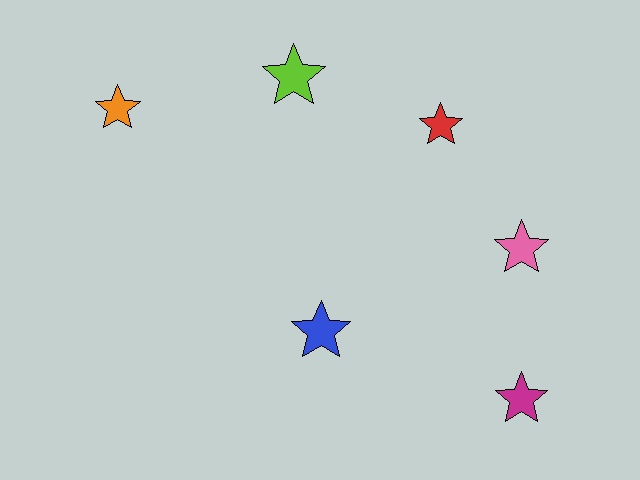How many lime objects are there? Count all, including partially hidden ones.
There is 1 lime object.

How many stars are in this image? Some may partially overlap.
There are 6 stars.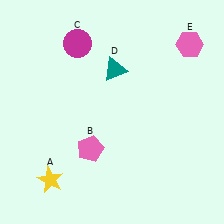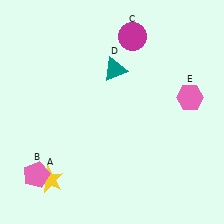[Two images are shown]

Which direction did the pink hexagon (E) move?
The pink hexagon (E) moved down.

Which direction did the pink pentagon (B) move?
The pink pentagon (B) moved left.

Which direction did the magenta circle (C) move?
The magenta circle (C) moved right.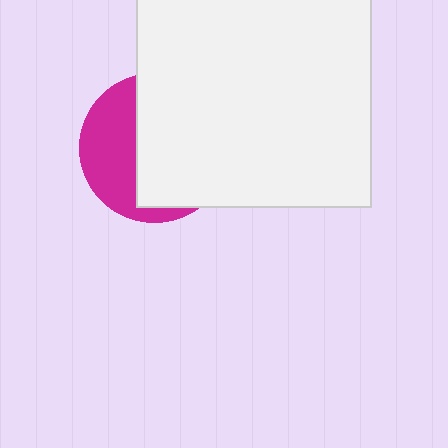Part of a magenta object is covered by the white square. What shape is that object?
It is a circle.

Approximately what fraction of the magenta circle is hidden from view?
Roughly 62% of the magenta circle is hidden behind the white square.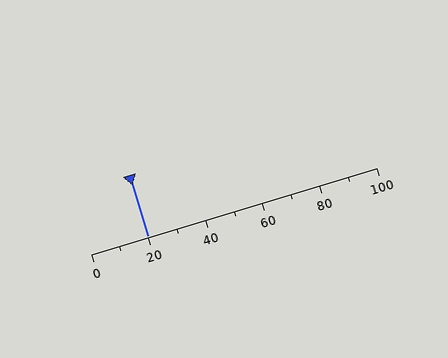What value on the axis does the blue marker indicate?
The marker indicates approximately 20.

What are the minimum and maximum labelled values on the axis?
The axis runs from 0 to 100.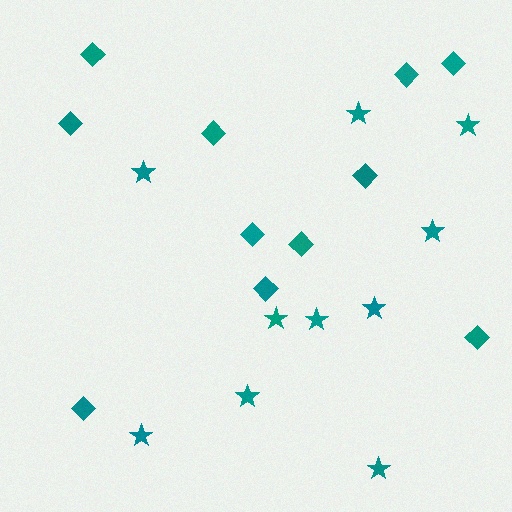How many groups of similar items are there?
There are 2 groups: one group of stars (10) and one group of diamonds (11).